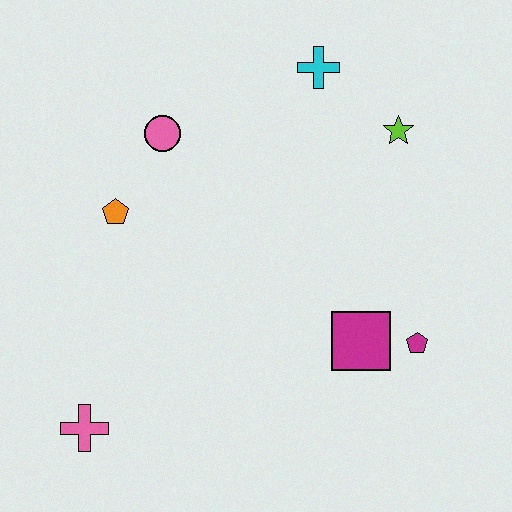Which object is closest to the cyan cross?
The lime star is closest to the cyan cross.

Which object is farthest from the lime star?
The pink cross is farthest from the lime star.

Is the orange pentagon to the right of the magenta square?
No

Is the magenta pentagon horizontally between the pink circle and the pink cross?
No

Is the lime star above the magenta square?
Yes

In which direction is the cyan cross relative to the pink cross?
The cyan cross is above the pink cross.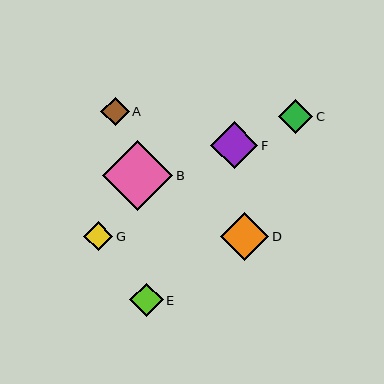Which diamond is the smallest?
Diamond A is the smallest with a size of approximately 28 pixels.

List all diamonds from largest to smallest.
From largest to smallest: B, D, F, C, E, G, A.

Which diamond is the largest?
Diamond B is the largest with a size of approximately 70 pixels.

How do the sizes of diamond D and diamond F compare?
Diamond D and diamond F are approximately the same size.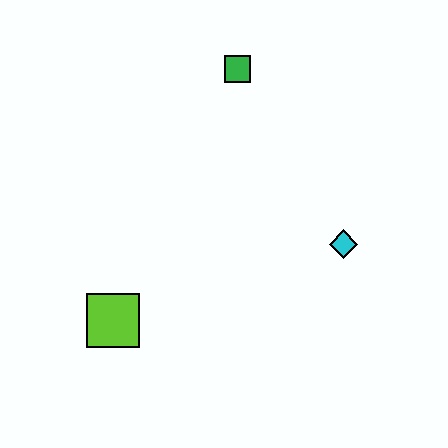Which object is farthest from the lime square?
The green square is farthest from the lime square.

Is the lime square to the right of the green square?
No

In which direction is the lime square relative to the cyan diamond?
The lime square is to the left of the cyan diamond.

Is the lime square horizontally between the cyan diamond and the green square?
No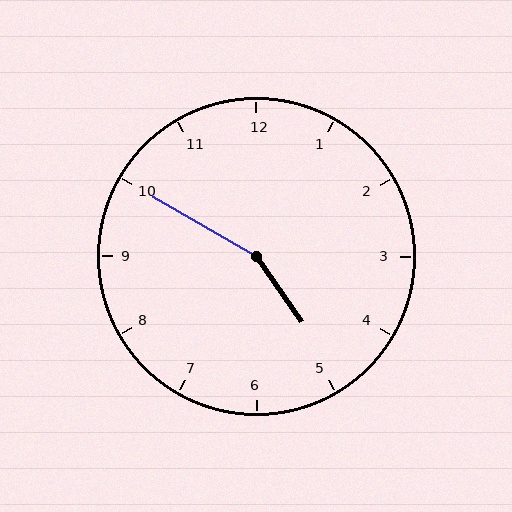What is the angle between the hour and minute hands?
Approximately 155 degrees.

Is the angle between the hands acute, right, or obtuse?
It is obtuse.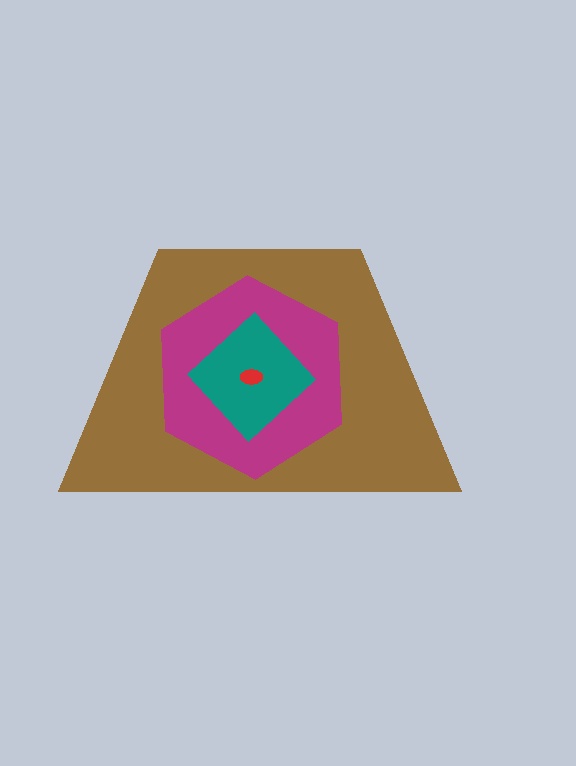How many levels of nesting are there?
4.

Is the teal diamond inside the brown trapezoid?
Yes.